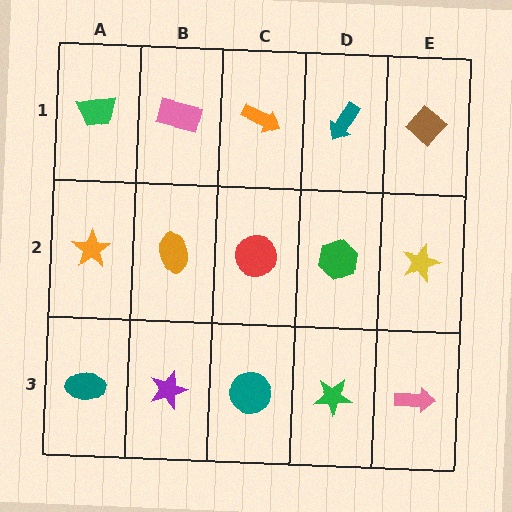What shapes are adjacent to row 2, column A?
A green trapezoid (row 1, column A), a teal ellipse (row 3, column A), an orange ellipse (row 2, column B).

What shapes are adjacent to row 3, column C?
A red circle (row 2, column C), a purple star (row 3, column B), a green star (row 3, column D).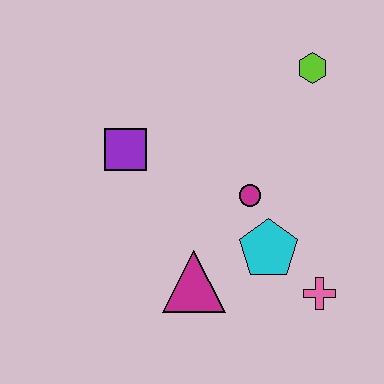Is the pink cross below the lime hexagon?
Yes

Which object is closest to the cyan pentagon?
The magenta circle is closest to the cyan pentagon.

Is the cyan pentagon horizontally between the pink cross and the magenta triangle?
Yes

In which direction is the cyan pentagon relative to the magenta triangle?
The cyan pentagon is to the right of the magenta triangle.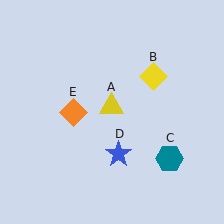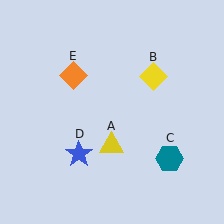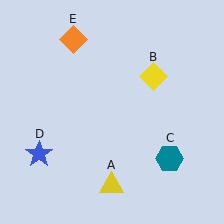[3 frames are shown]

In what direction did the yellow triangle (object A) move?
The yellow triangle (object A) moved down.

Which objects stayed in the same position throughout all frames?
Yellow diamond (object B) and teal hexagon (object C) remained stationary.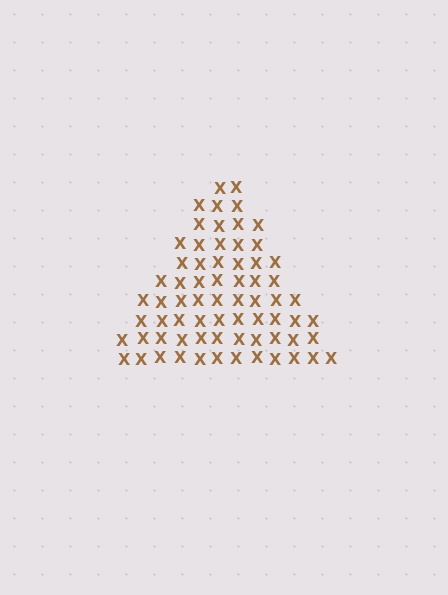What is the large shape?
The large shape is a triangle.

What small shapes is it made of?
It is made of small letter X's.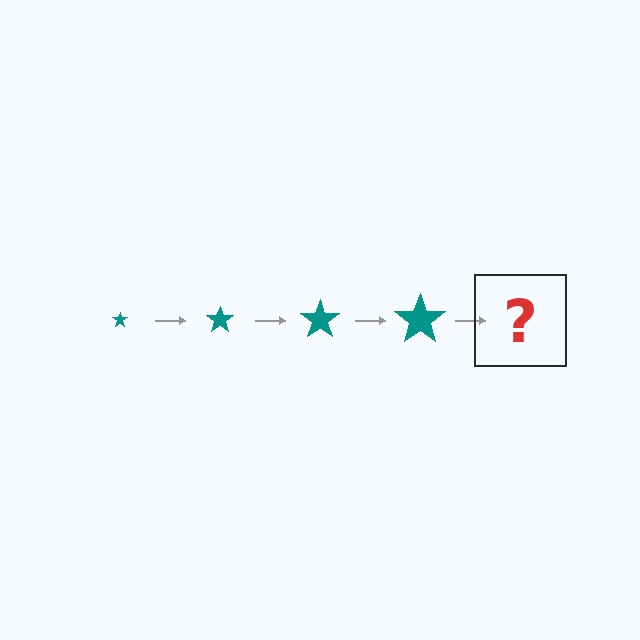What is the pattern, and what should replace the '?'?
The pattern is that the star gets progressively larger each step. The '?' should be a teal star, larger than the previous one.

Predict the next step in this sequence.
The next step is a teal star, larger than the previous one.